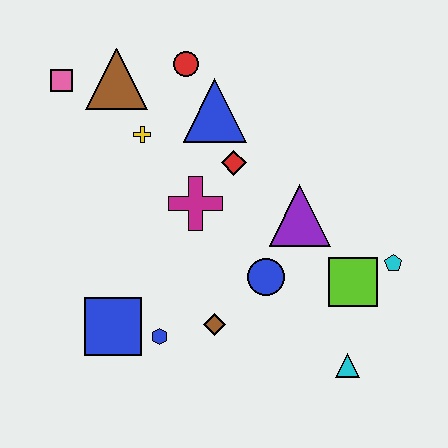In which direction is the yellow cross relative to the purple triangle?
The yellow cross is to the left of the purple triangle.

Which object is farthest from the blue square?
The cyan pentagon is farthest from the blue square.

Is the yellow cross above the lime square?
Yes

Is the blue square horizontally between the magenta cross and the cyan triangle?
No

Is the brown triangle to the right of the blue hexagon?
No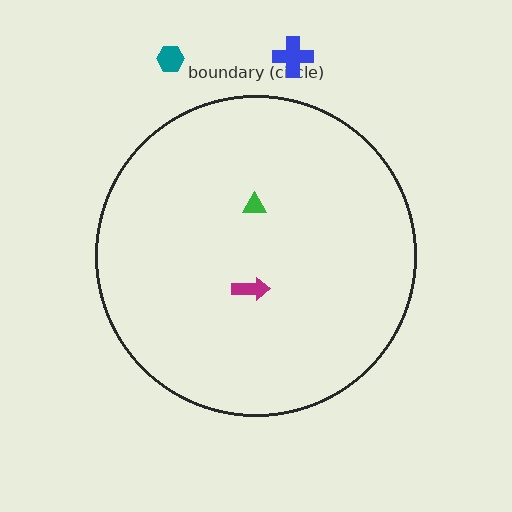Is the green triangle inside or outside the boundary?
Inside.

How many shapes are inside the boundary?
2 inside, 2 outside.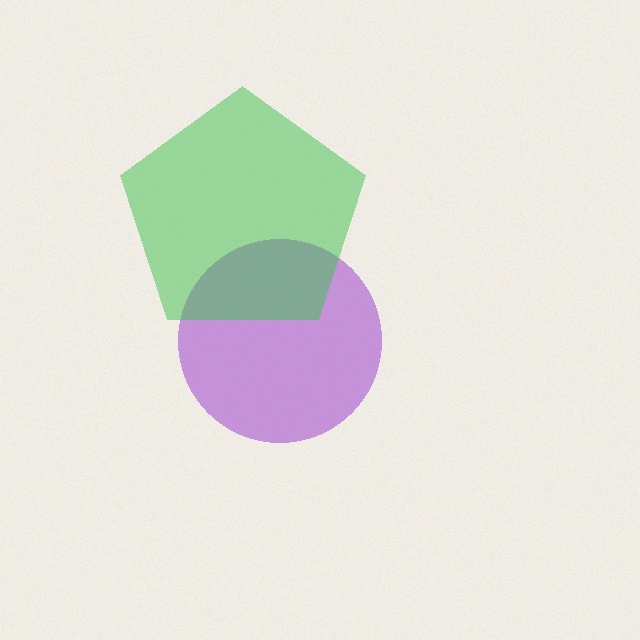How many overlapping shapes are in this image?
There are 2 overlapping shapes in the image.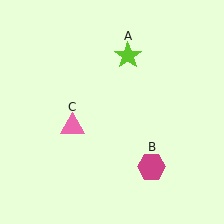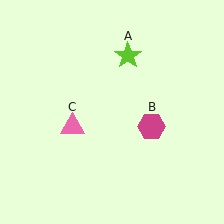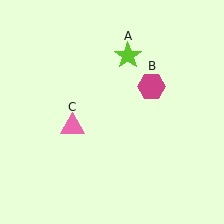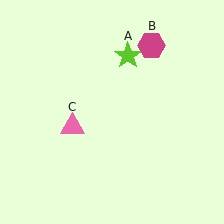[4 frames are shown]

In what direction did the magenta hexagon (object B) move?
The magenta hexagon (object B) moved up.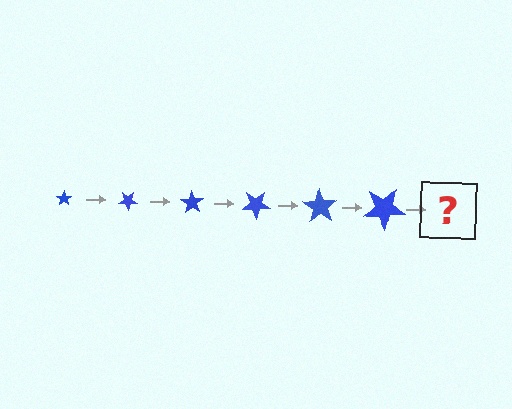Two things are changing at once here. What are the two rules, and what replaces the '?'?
The two rules are that the star grows larger each step and it rotates 35 degrees each step. The '?' should be a star, larger than the previous one and rotated 210 degrees from the start.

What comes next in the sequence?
The next element should be a star, larger than the previous one and rotated 210 degrees from the start.